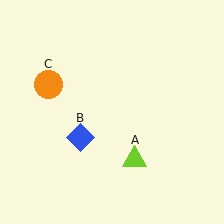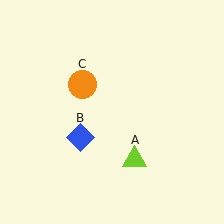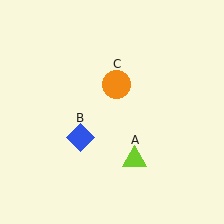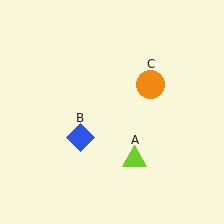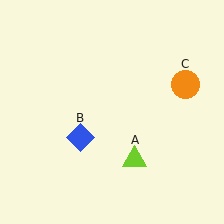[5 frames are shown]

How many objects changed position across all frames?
1 object changed position: orange circle (object C).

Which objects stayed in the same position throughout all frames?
Lime triangle (object A) and blue diamond (object B) remained stationary.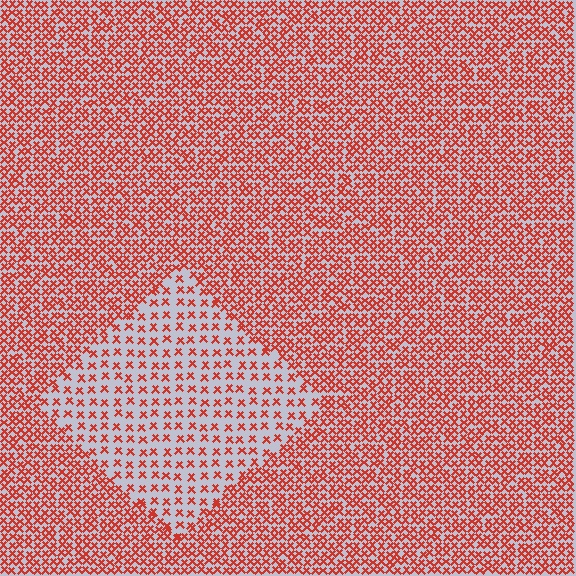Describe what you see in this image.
The image contains small red elements arranged at two different densities. A diamond-shaped region is visible where the elements are less densely packed than the surrounding area.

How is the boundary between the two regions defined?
The boundary is defined by a change in element density (approximately 2.3x ratio). All elements are the same color, size, and shape.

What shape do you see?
I see a diamond.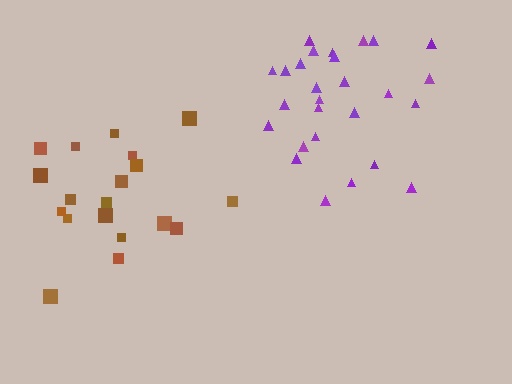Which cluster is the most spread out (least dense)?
Purple.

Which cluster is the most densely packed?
Brown.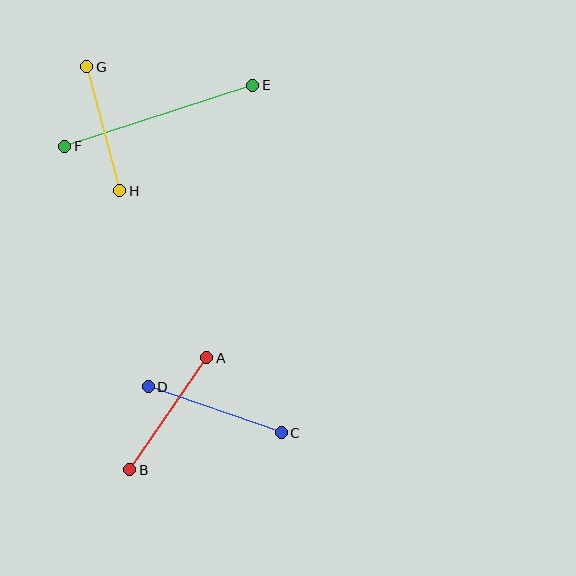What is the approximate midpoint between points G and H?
The midpoint is at approximately (103, 129) pixels.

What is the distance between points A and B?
The distance is approximately 136 pixels.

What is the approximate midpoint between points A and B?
The midpoint is at approximately (168, 414) pixels.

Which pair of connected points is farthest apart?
Points E and F are farthest apart.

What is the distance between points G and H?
The distance is approximately 129 pixels.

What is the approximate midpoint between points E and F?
The midpoint is at approximately (159, 116) pixels.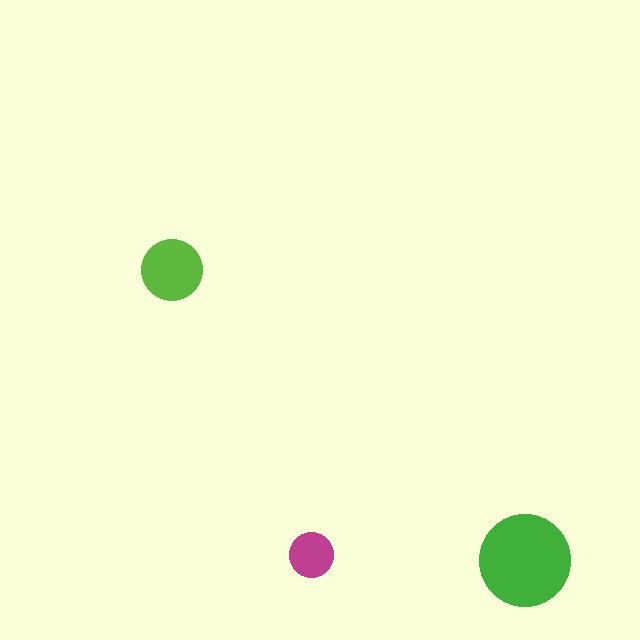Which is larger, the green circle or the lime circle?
The green one.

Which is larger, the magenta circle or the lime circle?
The lime one.